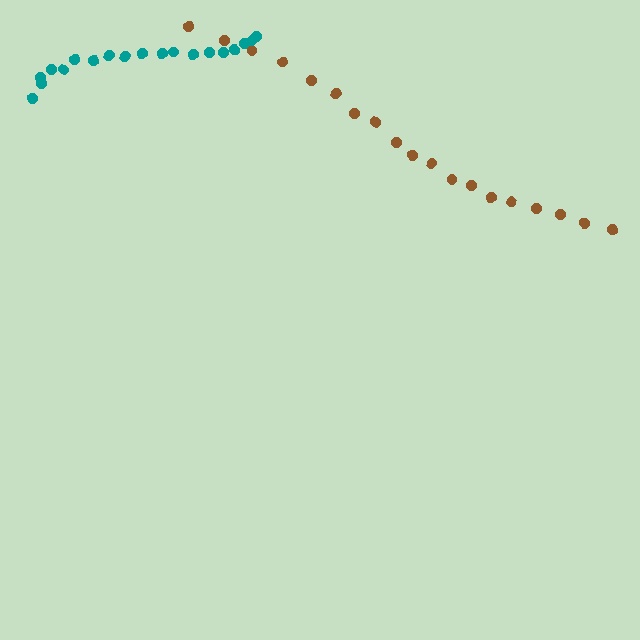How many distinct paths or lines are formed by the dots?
There are 2 distinct paths.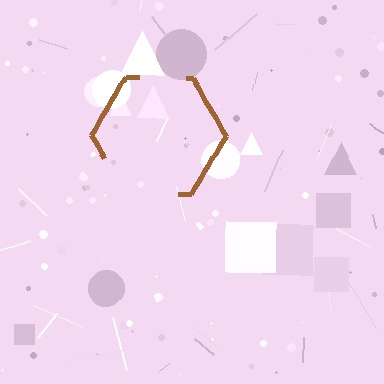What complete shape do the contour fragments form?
The contour fragments form a hexagon.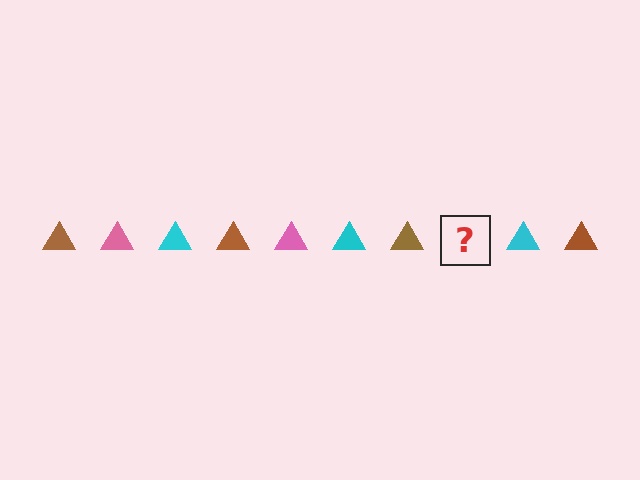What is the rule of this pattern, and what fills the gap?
The rule is that the pattern cycles through brown, pink, cyan triangles. The gap should be filled with a pink triangle.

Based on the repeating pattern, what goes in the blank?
The blank should be a pink triangle.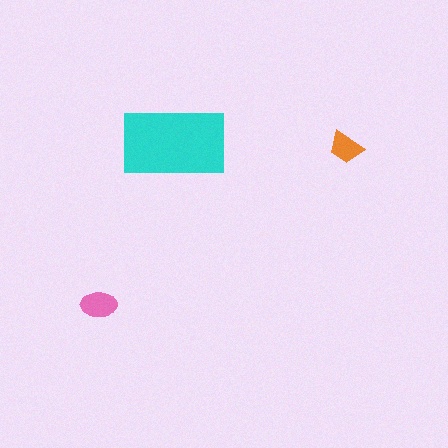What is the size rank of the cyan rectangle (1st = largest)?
1st.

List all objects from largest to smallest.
The cyan rectangle, the pink ellipse, the orange trapezoid.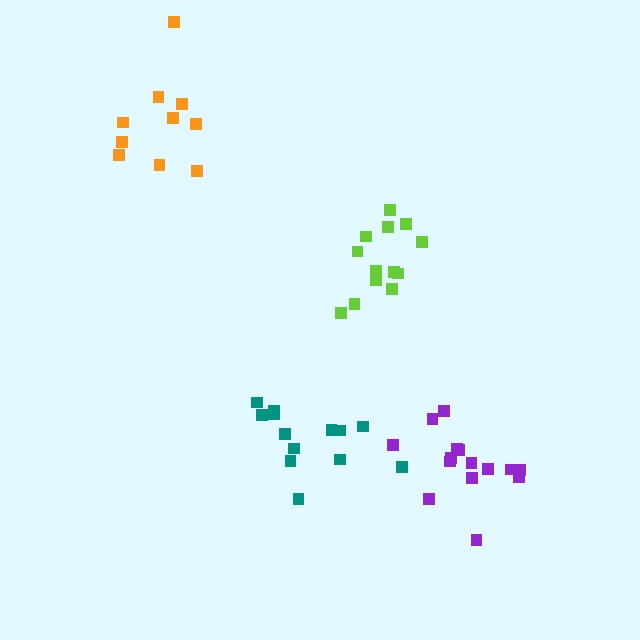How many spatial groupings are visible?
There are 4 spatial groupings.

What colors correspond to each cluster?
The clusters are colored: orange, purple, teal, lime.